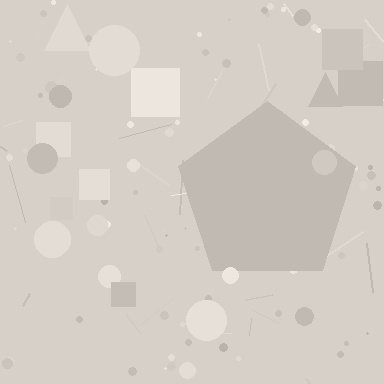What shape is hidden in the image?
A pentagon is hidden in the image.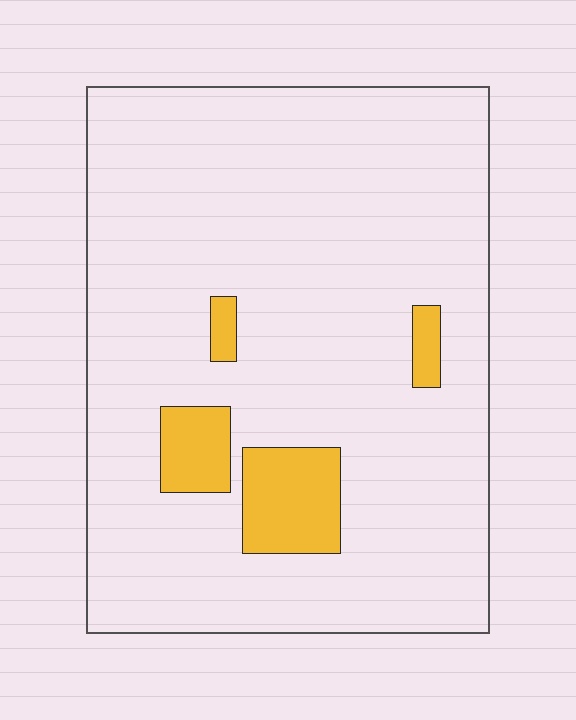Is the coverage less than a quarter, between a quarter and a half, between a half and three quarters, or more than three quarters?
Less than a quarter.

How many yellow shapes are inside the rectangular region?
4.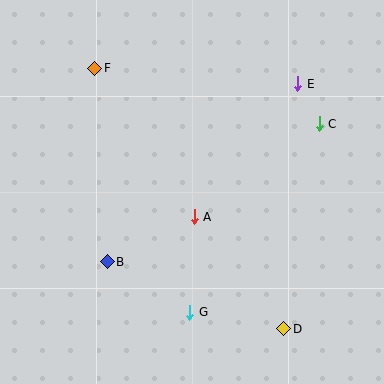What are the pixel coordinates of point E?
Point E is at (298, 84).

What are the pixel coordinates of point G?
Point G is at (190, 312).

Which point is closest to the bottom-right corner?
Point D is closest to the bottom-right corner.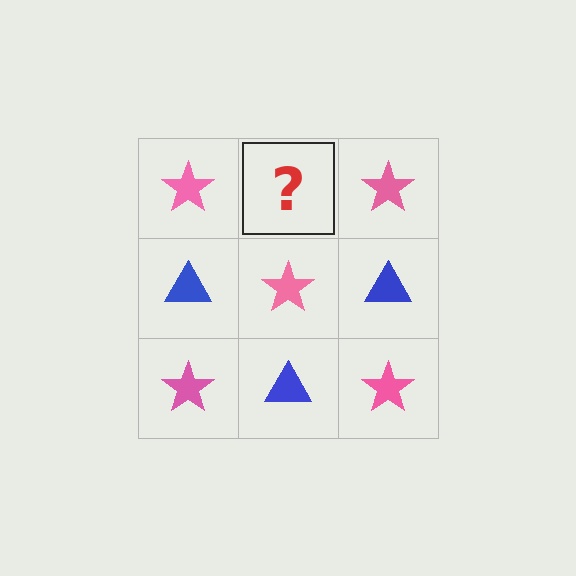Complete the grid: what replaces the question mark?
The question mark should be replaced with a blue triangle.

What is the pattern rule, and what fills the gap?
The rule is that it alternates pink star and blue triangle in a checkerboard pattern. The gap should be filled with a blue triangle.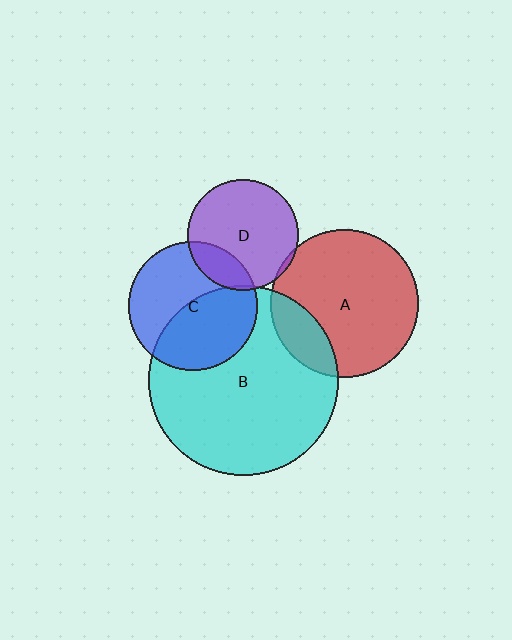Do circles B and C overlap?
Yes.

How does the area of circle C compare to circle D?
Approximately 1.4 times.